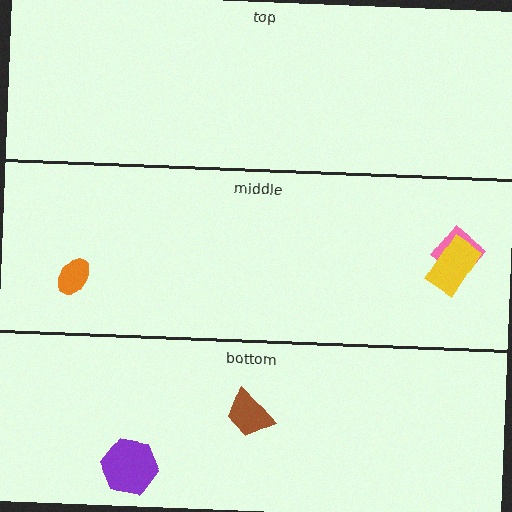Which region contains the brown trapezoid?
The bottom region.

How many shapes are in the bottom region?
2.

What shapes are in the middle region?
The orange ellipse, the pink diamond, the yellow rectangle.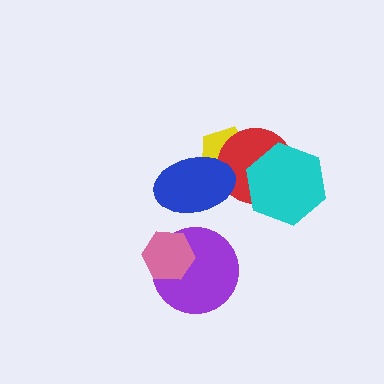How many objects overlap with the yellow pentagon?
2 objects overlap with the yellow pentagon.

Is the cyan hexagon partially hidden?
No, no other shape covers it.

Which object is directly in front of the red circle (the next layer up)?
The blue ellipse is directly in front of the red circle.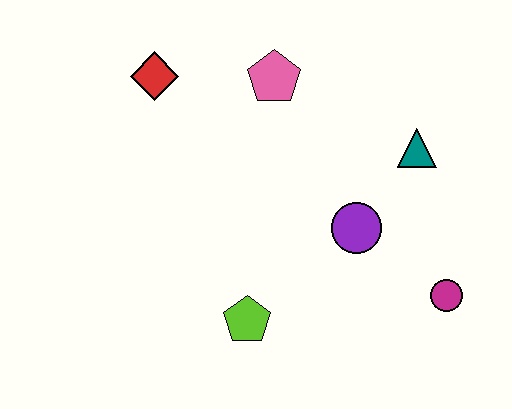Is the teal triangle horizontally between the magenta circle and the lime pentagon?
Yes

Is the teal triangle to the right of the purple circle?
Yes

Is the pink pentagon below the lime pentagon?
No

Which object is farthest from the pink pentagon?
The magenta circle is farthest from the pink pentagon.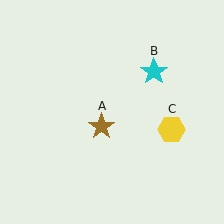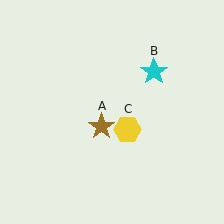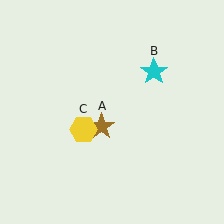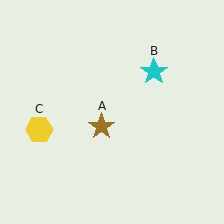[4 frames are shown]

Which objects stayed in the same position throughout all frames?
Brown star (object A) and cyan star (object B) remained stationary.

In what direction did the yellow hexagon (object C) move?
The yellow hexagon (object C) moved left.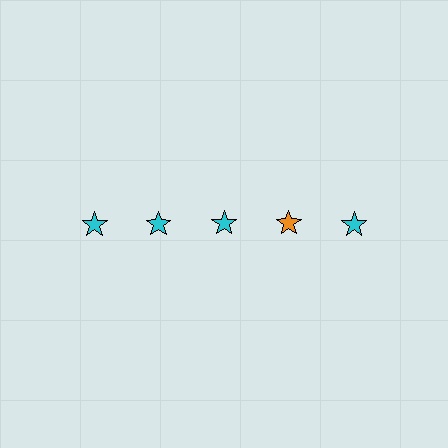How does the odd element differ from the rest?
It has a different color: orange instead of cyan.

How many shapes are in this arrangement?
There are 5 shapes arranged in a grid pattern.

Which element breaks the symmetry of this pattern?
The orange star in the top row, second from right column breaks the symmetry. All other shapes are cyan stars.